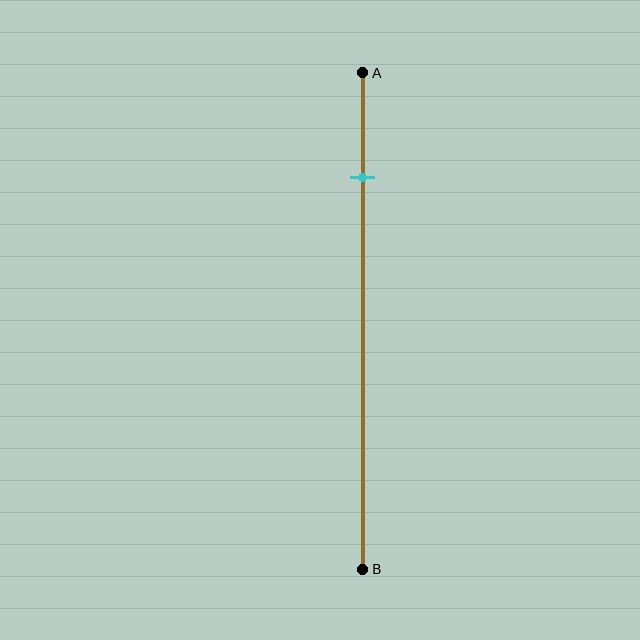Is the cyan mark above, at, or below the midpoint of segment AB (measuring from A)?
The cyan mark is above the midpoint of segment AB.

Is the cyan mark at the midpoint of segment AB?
No, the mark is at about 20% from A, not at the 50% midpoint.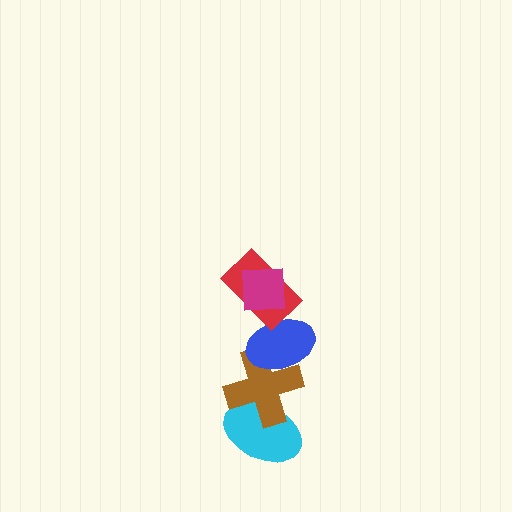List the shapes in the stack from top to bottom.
From top to bottom: the magenta square, the red rectangle, the blue ellipse, the brown cross, the cyan ellipse.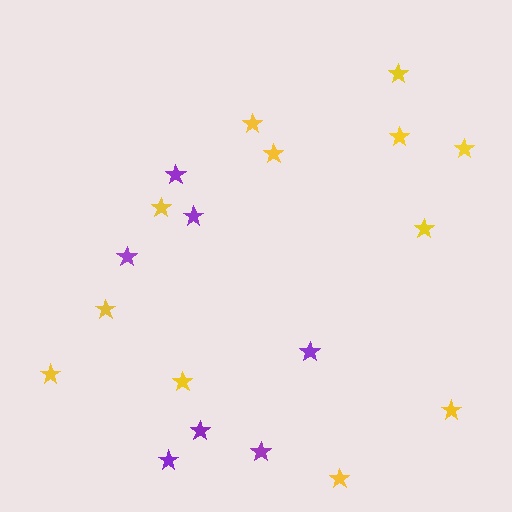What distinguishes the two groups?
There are 2 groups: one group of purple stars (7) and one group of yellow stars (12).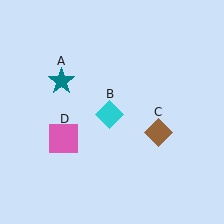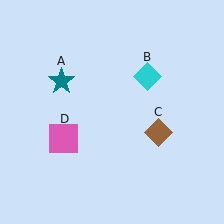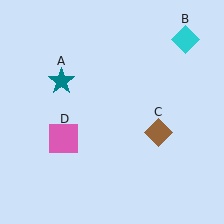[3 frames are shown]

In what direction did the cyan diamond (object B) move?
The cyan diamond (object B) moved up and to the right.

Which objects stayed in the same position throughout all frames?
Teal star (object A) and brown diamond (object C) and pink square (object D) remained stationary.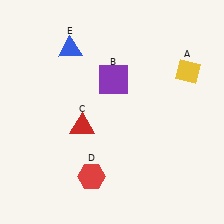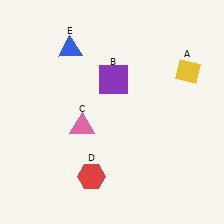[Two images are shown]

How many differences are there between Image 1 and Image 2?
There is 1 difference between the two images.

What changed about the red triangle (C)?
In Image 1, C is red. In Image 2, it changed to pink.